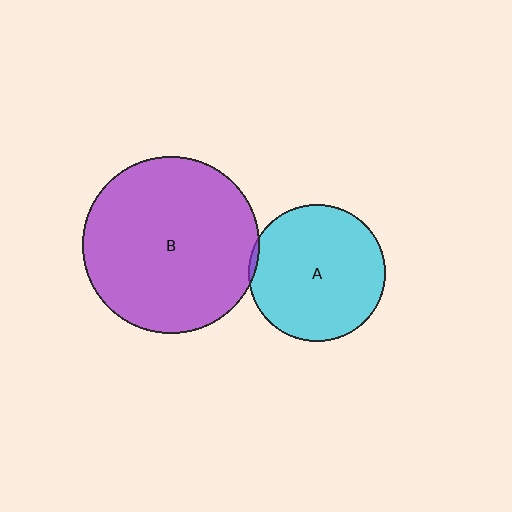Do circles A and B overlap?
Yes.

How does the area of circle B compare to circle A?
Approximately 1.7 times.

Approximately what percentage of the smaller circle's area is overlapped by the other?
Approximately 5%.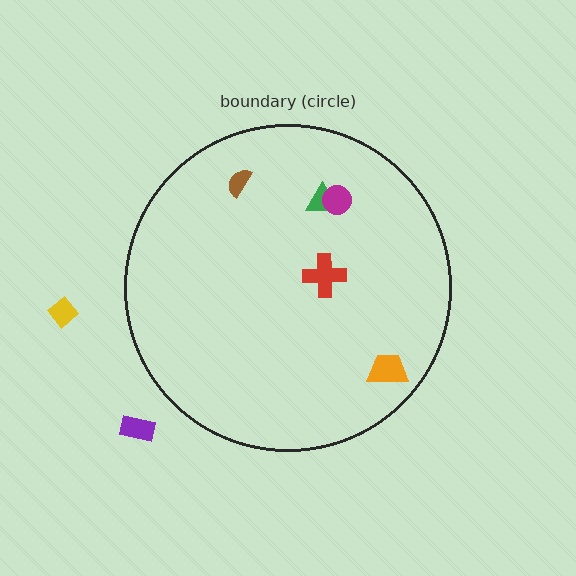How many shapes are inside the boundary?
5 inside, 2 outside.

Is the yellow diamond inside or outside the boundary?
Outside.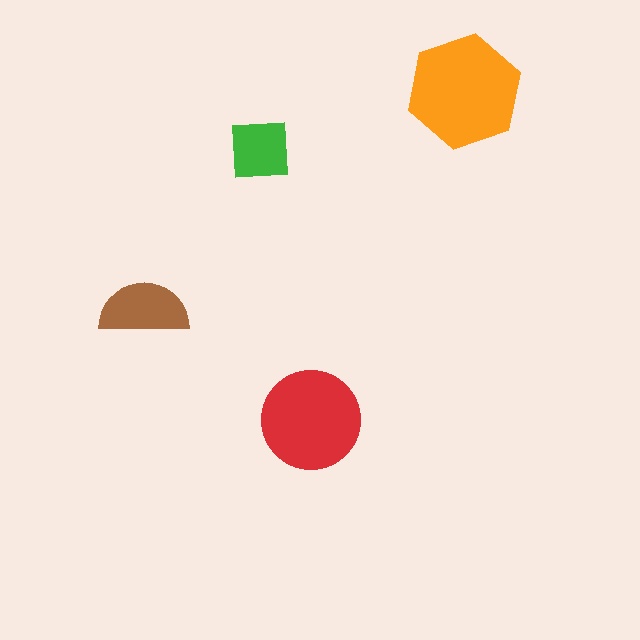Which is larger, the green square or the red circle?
The red circle.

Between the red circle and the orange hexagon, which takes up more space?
The orange hexagon.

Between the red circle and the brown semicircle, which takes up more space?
The red circle.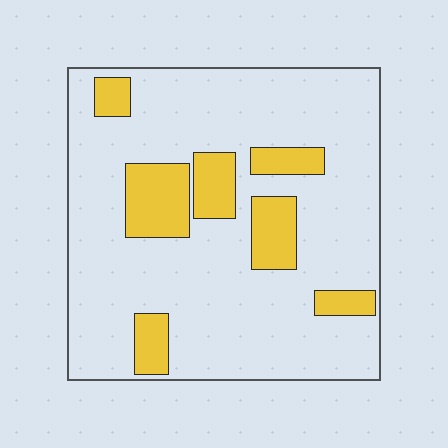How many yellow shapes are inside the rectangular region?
7.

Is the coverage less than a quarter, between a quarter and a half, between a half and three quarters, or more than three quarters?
Less than a quarter.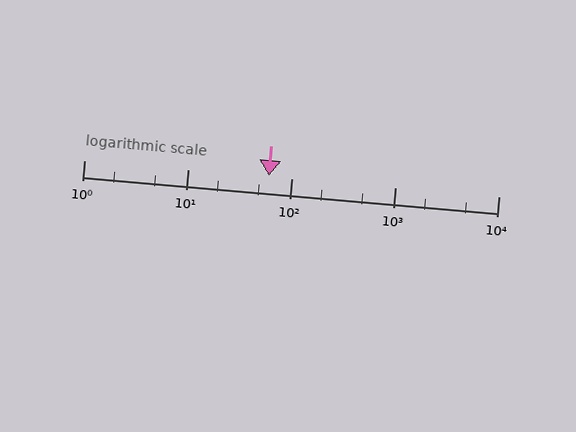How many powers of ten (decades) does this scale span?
The scale spans 4 decades, from 1 to 10000.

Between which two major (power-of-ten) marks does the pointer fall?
The pointer is between 10 and 100.